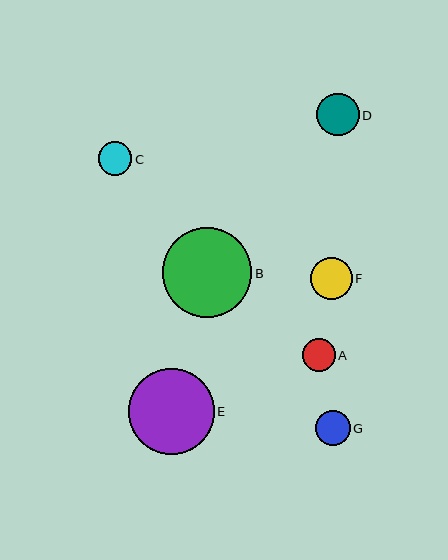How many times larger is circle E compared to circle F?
Circle E is approximately 2.1 times the size of circle F.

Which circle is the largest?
Circle B is the largest with a size of approximately 90 pixels.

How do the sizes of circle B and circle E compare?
Circle B and circle E are approximately the same size.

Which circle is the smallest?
Circle A is the smallest with a size of approximately 33 pixels.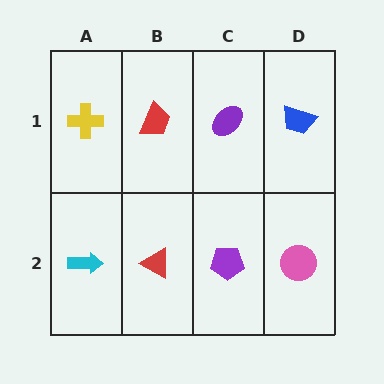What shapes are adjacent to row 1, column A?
A cyan arrow (row 2, column A), a red trapezoid (row 1, column B).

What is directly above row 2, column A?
A yellow cross.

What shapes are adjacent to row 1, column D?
A pink circle (row 2, column D), a purple ellipse (row 1, column C).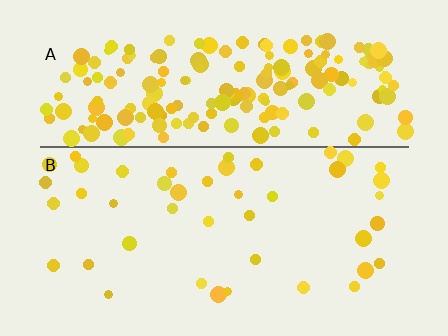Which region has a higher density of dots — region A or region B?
A (the top).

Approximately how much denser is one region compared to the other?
Approximately 4.4× — region A over region B.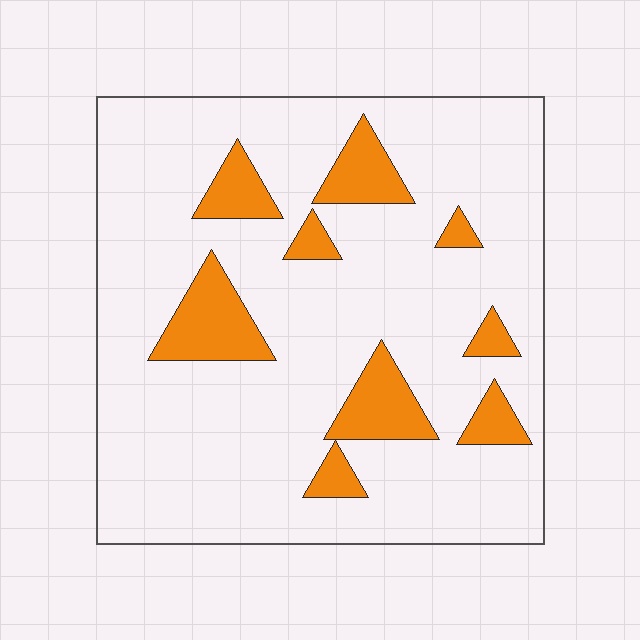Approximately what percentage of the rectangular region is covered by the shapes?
Approximately 15%.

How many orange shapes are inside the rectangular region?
9.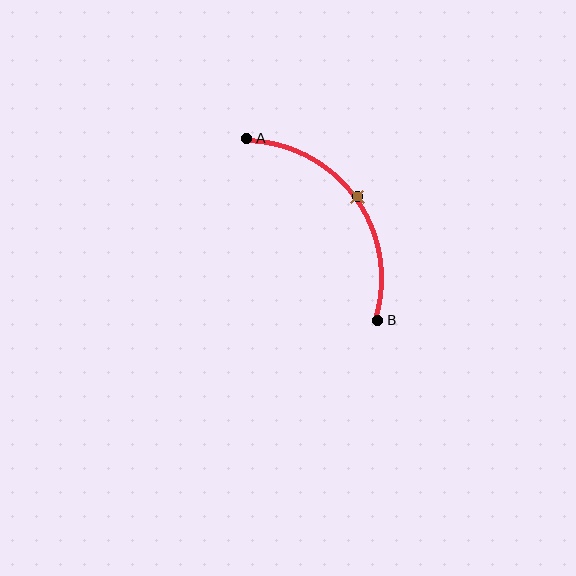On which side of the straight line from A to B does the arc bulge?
The arc bulges above and to the right of the straight line connecting A and B.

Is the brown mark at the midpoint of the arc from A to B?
Yes. The brown mark lies on the arc at equal arc-length from both A and B — it is the arc midpoint.